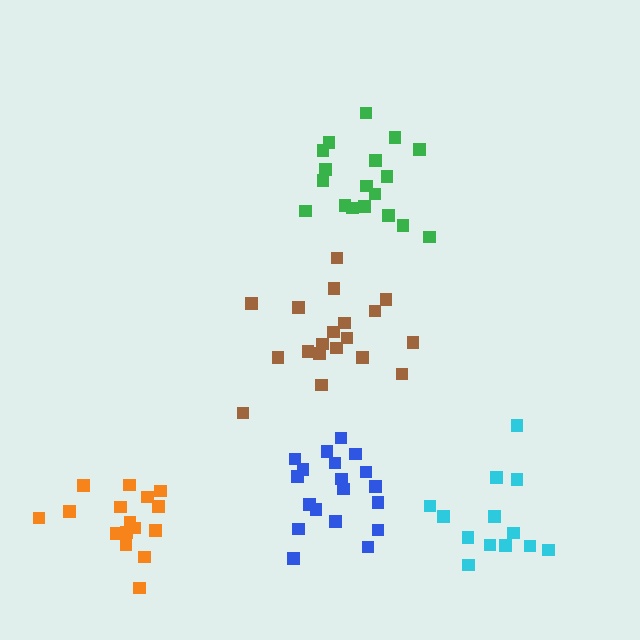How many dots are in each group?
Group 1: 19 dots, Group 2: 13 dots, Group 3: 18 dots, Group 4: 16 dots, Group 5: 19 dots (85 total).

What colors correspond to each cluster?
The clusters are colored: brown, cyan, green, orange, blue.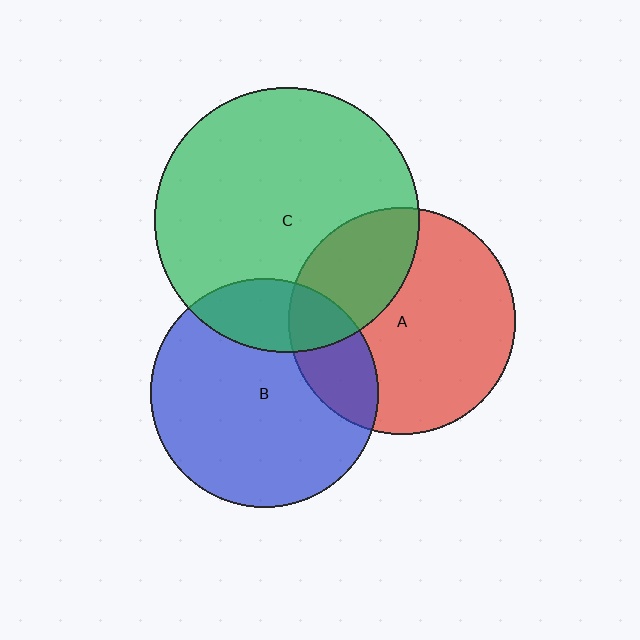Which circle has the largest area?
Circle C (green).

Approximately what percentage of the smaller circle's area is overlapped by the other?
Approximately 30%.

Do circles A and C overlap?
Yes.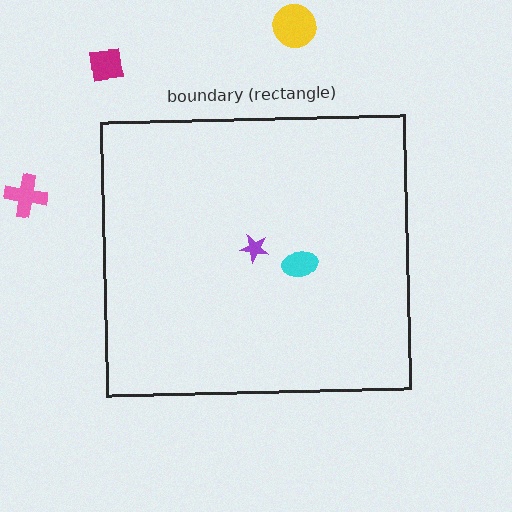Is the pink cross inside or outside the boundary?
Outside.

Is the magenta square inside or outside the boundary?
Outside.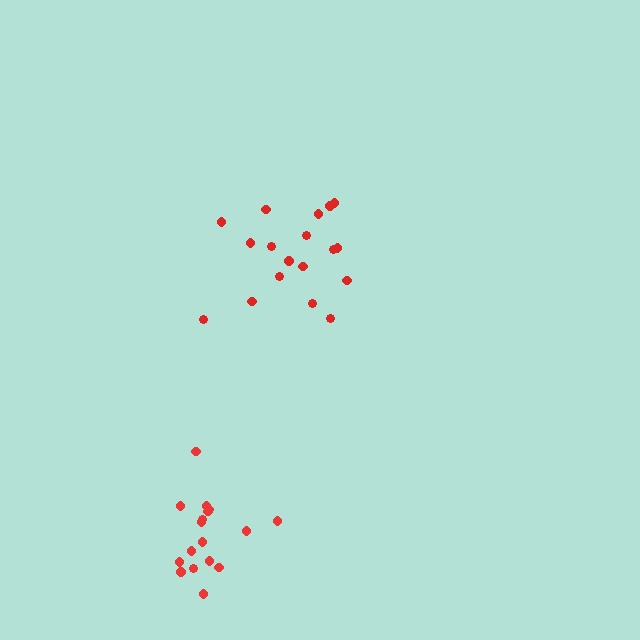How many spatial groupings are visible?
There are 2 spatial groupings.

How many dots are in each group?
Group 1: 18 dots, Group 2: 17 dots (35 total).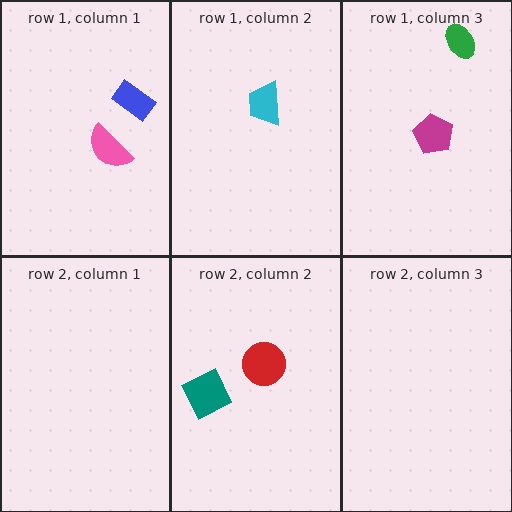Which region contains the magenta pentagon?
The row 1, column 3 region.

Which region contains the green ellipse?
The row 1, column 3 region.